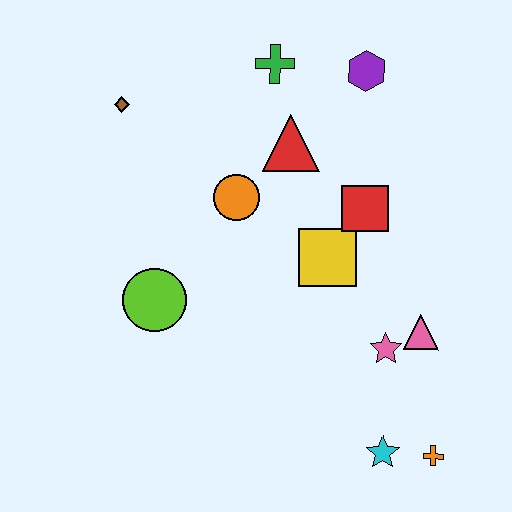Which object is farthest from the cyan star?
The brown diamond is farthest from the cyan star.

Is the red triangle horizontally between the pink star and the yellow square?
No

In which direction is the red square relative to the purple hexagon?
The red square is below the purple hexagon.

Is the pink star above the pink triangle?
No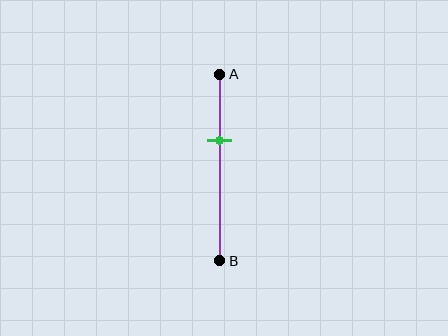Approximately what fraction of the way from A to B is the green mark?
The green mark is approximately 35% of the way from A to B.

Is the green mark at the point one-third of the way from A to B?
Yes, the mark is approximately at the one-third point.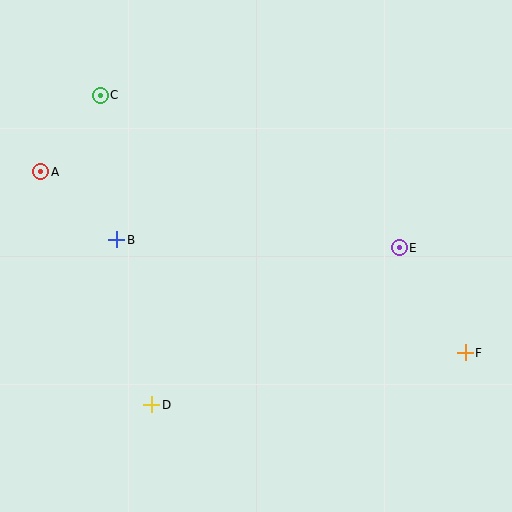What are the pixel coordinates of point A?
Point A is at (41, 172).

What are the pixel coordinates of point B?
Point B is at (117, 240).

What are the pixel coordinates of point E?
Point E is at (399, 248).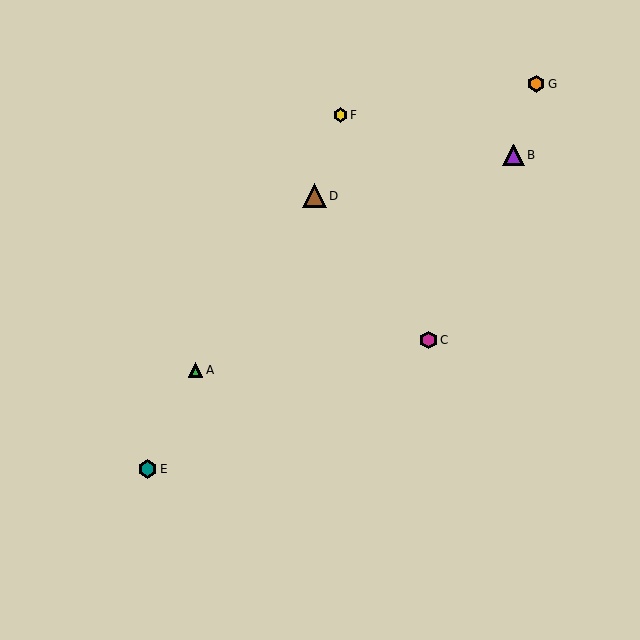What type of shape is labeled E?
Shape E is a teal hexagon.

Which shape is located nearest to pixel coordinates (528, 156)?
The purple triangle (labeled B) at (513, 155) is nearest to that location.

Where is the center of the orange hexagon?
The center of the orange hexagon is at (536, 84).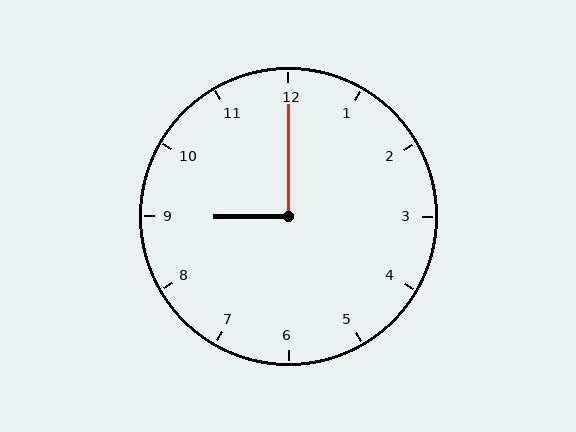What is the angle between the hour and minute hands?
Approximately 90 degrees.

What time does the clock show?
9:00.